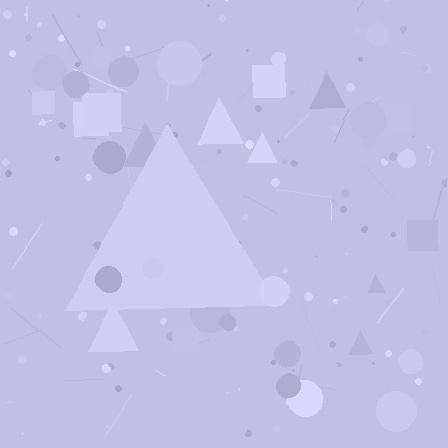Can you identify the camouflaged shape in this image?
The camouflaged shape is a triangle.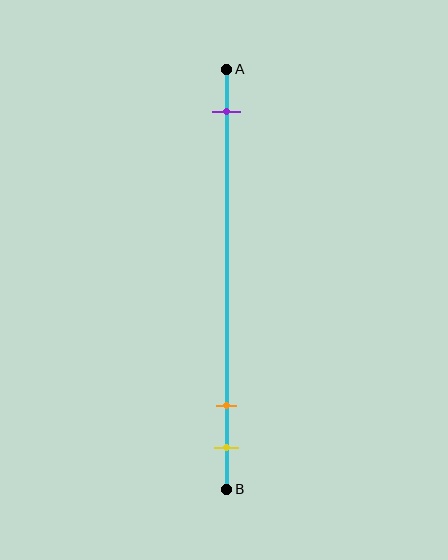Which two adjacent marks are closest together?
The orange and yellow marks are the closest adjacent pair.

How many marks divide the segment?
There are 3 marks dividing the segment.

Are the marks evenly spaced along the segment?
No, the marks are not evenly spaced.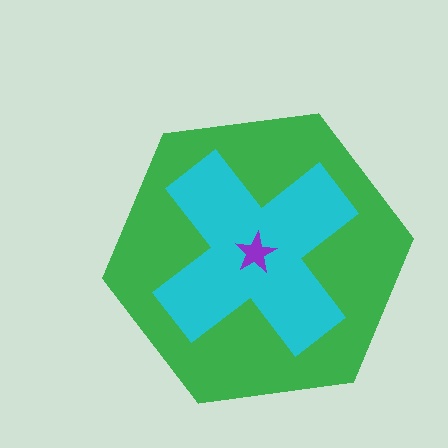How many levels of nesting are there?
3.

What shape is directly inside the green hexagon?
The cyan cross.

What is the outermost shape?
The green hexagon.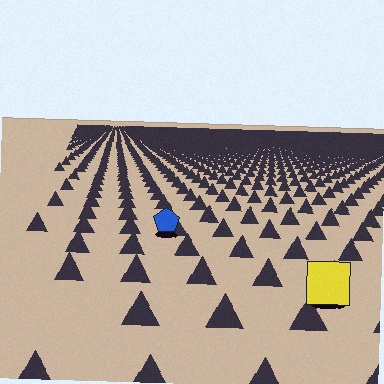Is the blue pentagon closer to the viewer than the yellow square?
No. The yellow square is closer — you can tell from the texture gradient: the ground texture is coarser near it.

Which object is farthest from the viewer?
The blue pentagon is farthest from the viewer. It appears smaller and the ground texture around it is denser.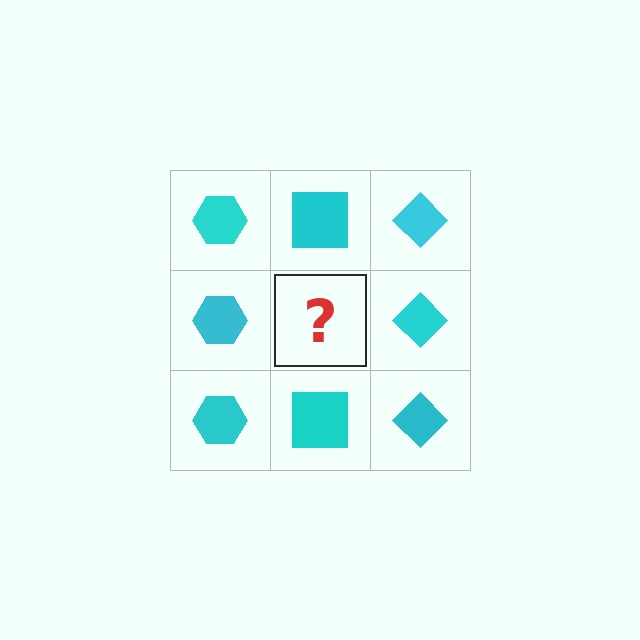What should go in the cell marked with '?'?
The missing cell should contain a cyan square.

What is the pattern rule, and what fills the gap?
The rule is that each column has a consistent shape. The gap should be filled with a cyan square.